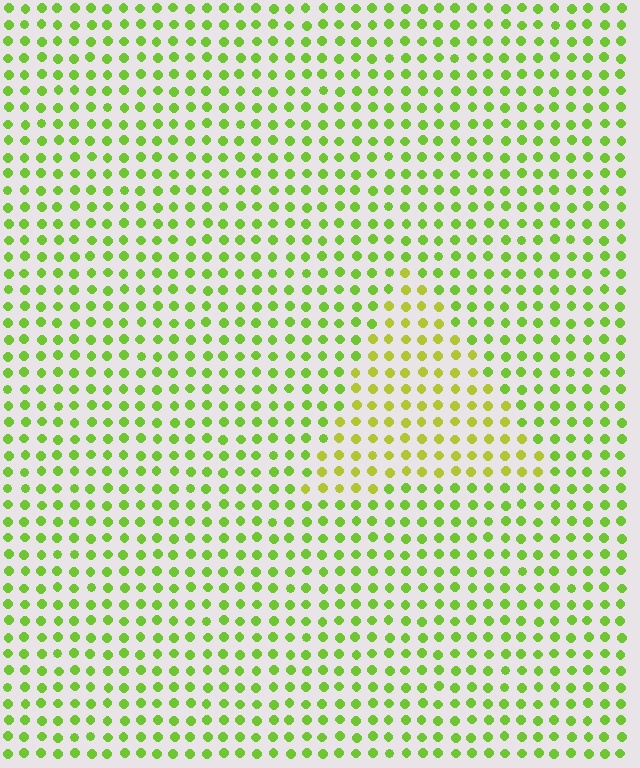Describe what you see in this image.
The image is filled with small lime elements in a uniform arrangement. A triangle-shaped region is visible where the elements are tinted to a slightly different hue, forming a subtle color boundary.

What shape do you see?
I see a triangle.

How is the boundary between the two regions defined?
The boundary is defined purely by a slight shift in hue (about 27 degrees). Spacing, size, and orientation are identical on both sides.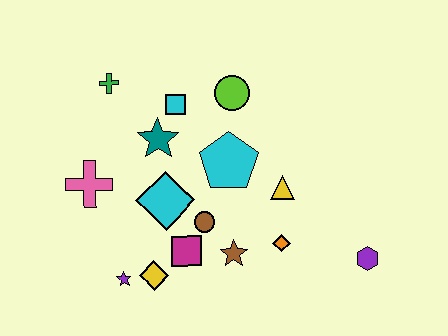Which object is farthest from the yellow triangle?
The green cross is farthest from the yellow triangle.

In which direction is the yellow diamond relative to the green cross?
The yellow diamond is below the green cross.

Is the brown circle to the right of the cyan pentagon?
No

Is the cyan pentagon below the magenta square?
No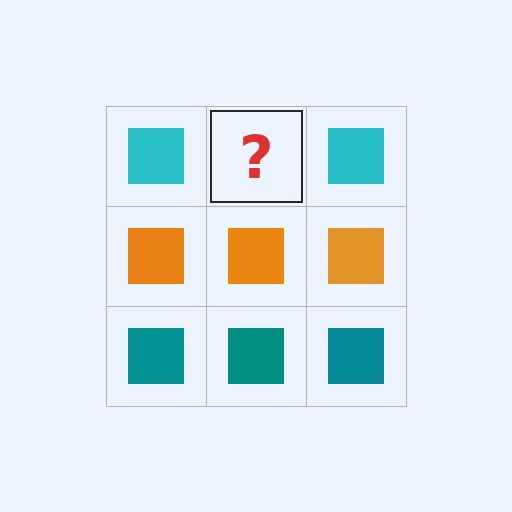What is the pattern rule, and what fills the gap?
The rule is that each row has a consistent color. The gap should be filled with a cyan square.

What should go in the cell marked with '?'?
The missing cell should contain a cyan square.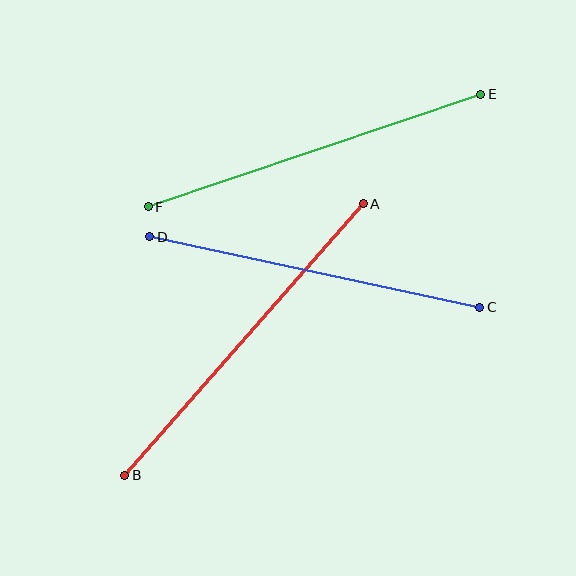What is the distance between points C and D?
The distance is approximately 337 pixels.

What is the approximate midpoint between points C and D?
The midpoint is at approximately (315, 272) pixels.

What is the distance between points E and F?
The distance is approximately 351 pixels.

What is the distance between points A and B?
The distance is approximately 362 pixels.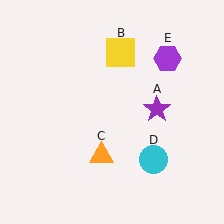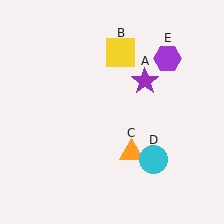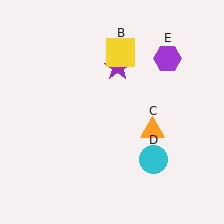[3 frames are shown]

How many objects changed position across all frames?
2 objects changed position: purple star (object A), orange triangle (object C).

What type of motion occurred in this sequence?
The purple star (object A), orange triangle (object C) rotated counterclockwise around the center of the scene.